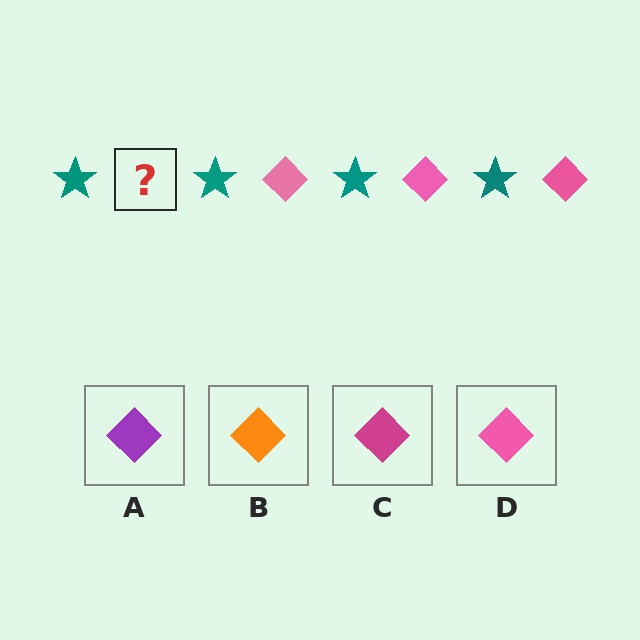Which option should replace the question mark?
Option D.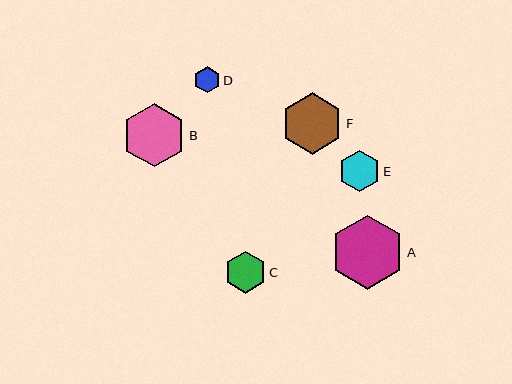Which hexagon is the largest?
Hexagon A is the largest with a size of approximately 74 pixels.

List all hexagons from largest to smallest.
From largest to smallest: A, B, F, C, E, D.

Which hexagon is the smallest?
Hexagon D is the smallest with a size of approximately 26 pixels.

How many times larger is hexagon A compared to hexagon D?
Hexagon A is approximately 2.8 times the size of hexagon D.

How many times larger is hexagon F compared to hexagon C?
Hexagon F is approximately 1.5 times the size of hexagon C.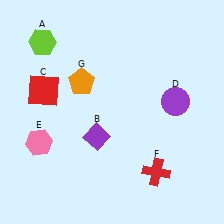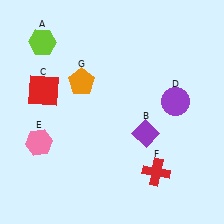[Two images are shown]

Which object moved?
The purple diamond (B) moved right.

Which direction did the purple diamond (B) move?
The purple diamond (B) moved right.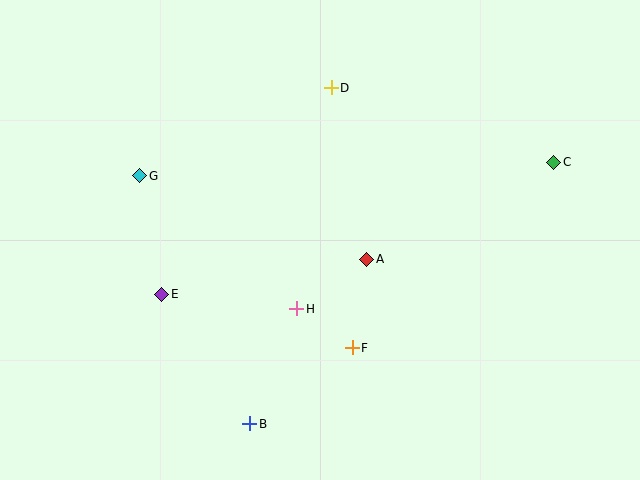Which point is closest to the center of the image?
Point A at (367, 259) is closest to the center.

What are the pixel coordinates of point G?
Point G is at (140, 176).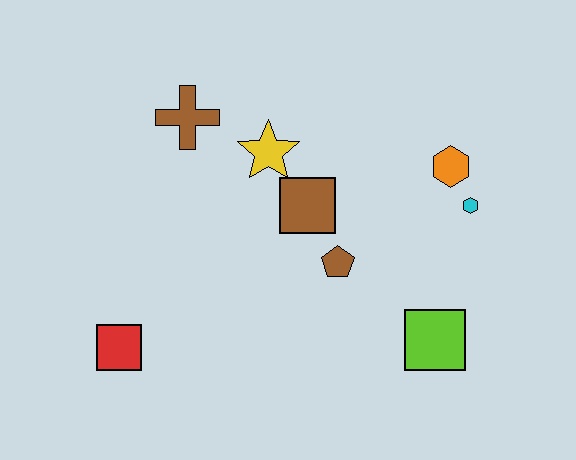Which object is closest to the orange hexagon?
The cyan hexagon is closest to the orange hexagon.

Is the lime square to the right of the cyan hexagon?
No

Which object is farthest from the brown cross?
The lime square is farthest from the brown cross.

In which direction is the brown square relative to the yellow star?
The brown square is below the yellow star.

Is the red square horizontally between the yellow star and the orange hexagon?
No